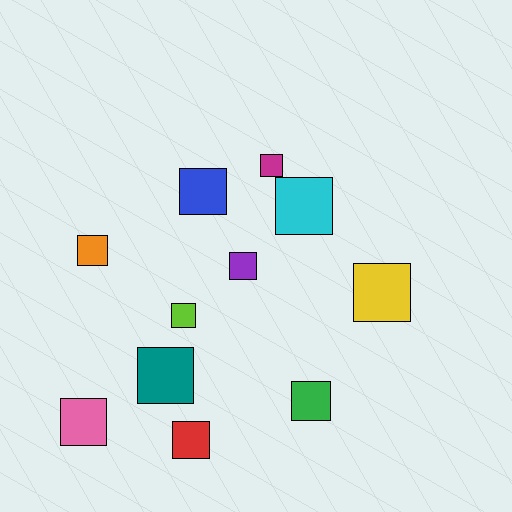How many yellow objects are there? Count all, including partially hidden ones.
There is 1 yellow object.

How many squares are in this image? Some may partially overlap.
There are 11 squares.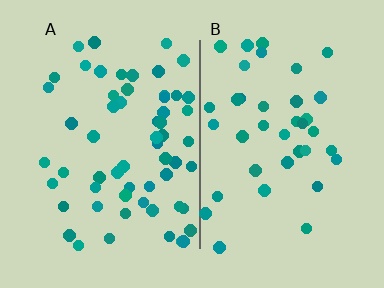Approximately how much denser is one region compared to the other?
Approximately 1.5× — region A over region B.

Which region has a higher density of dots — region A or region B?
A (the left).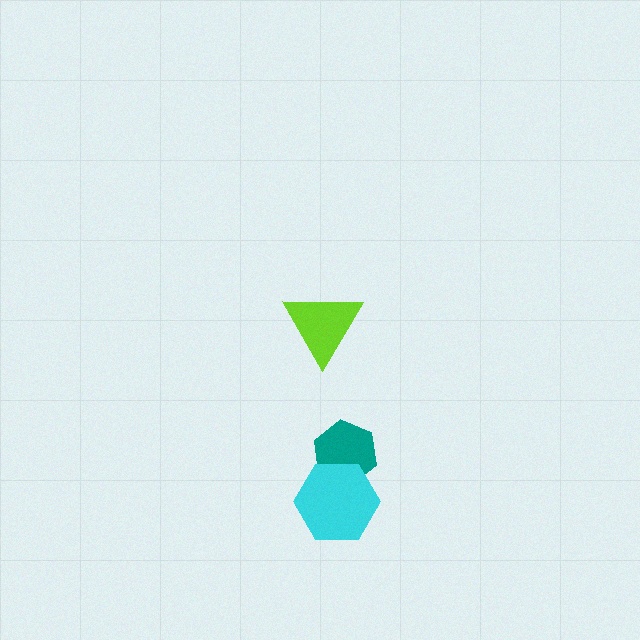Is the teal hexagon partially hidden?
Yes, it is partially covered by another shape.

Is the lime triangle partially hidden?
No, no other shape covers it.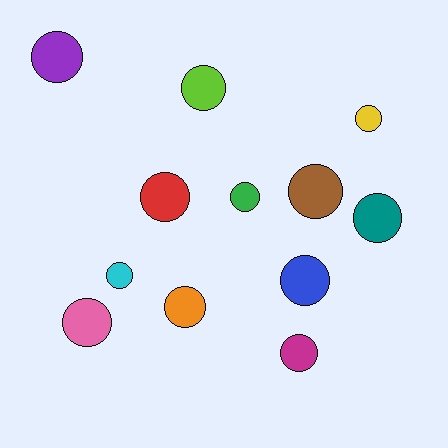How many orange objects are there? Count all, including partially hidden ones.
There is 1 orange object.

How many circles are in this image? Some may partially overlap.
There are 12 circles.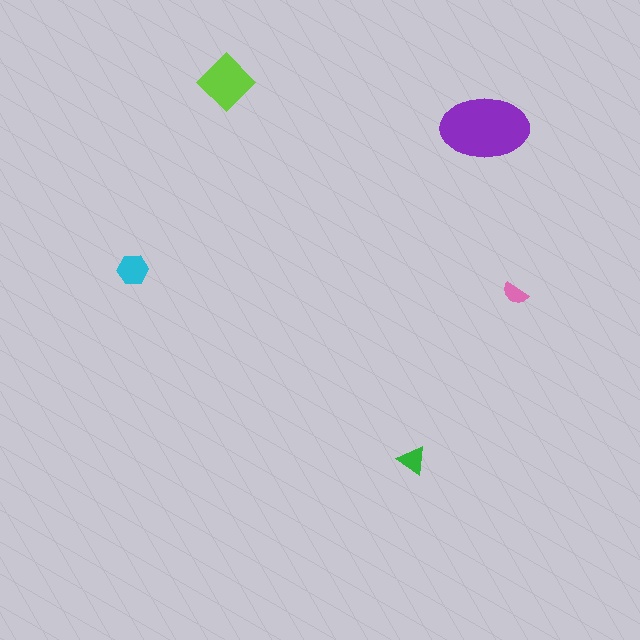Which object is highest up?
The lime diamond is topmost.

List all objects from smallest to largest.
The pink semicircle, the green triangle, the cyan hexagon, the lime diamond, the purple ellipse.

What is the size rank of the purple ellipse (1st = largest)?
1st.